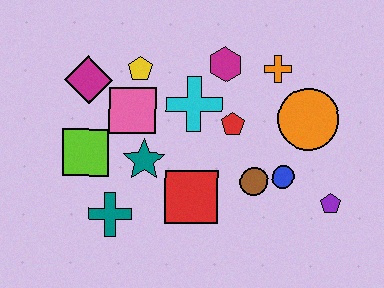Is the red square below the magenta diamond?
Yes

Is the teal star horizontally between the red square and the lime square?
Yes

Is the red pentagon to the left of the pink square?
No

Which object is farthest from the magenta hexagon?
The teal cross is farthest from the magenta hexagon.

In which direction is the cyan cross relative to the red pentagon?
The cyan cross is to the left of the red pentagon.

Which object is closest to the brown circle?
The blue circle is closest to the brown circle.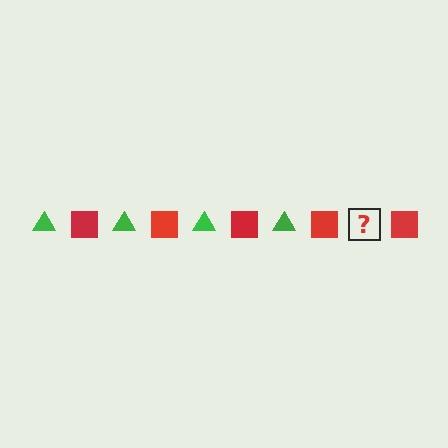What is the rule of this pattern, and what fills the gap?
The rule is that the pattern alternates between green triangle and red square. The gap should be filled with a green triangle.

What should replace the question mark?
The question mark should be replaced with a green triangle.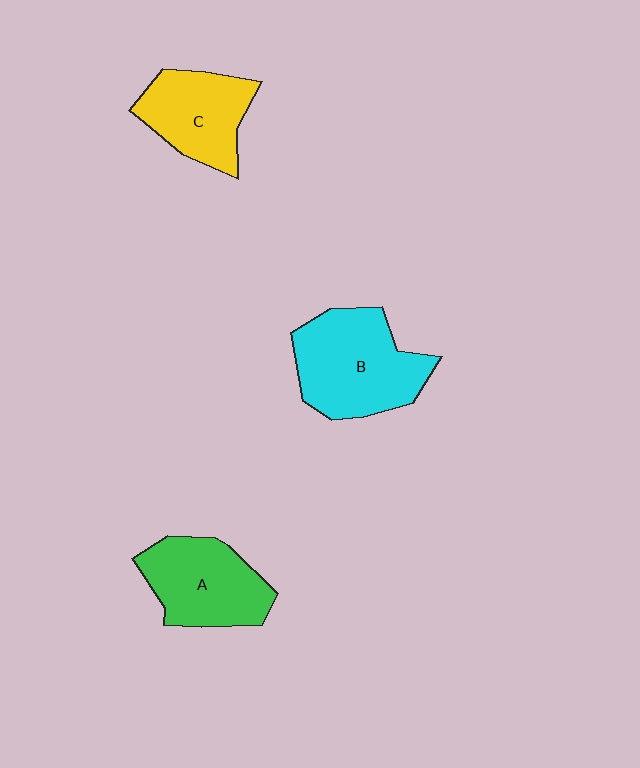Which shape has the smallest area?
Shape C (yellow).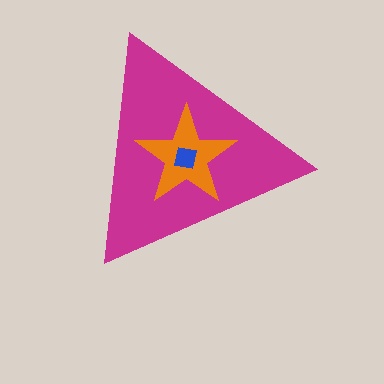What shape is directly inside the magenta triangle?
The orange star.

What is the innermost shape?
The blue square.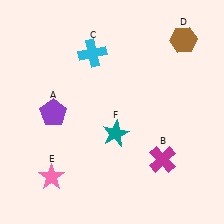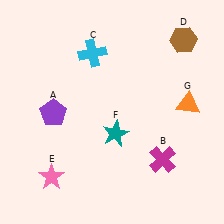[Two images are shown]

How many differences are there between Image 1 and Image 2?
There is 1 difference between the two images.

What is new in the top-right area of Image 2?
An orange triangle (G) was added in the top-right area of Image 2.